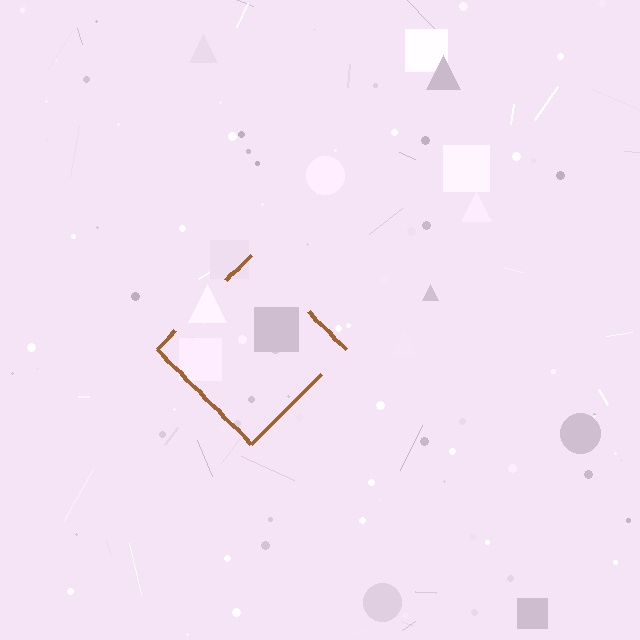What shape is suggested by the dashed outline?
The dashed outline suggests a diamond.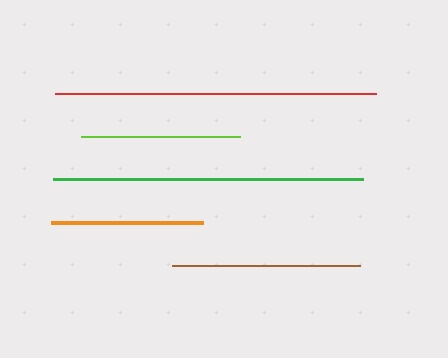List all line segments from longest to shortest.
From longest to shortest: red, green, brown, lime, orange.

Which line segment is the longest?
The red line is the longest at approximately 321 pixels.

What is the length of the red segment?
The red segment is approximately 321 pixels long.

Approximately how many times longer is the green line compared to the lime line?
The green line is approximately 1.9 times the length of the lime line.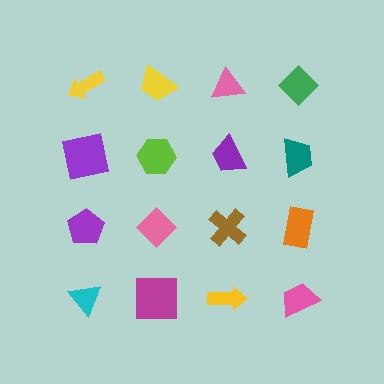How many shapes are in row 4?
4 shapes.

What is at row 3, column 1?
A purple pentagon.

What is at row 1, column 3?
A pink triangle.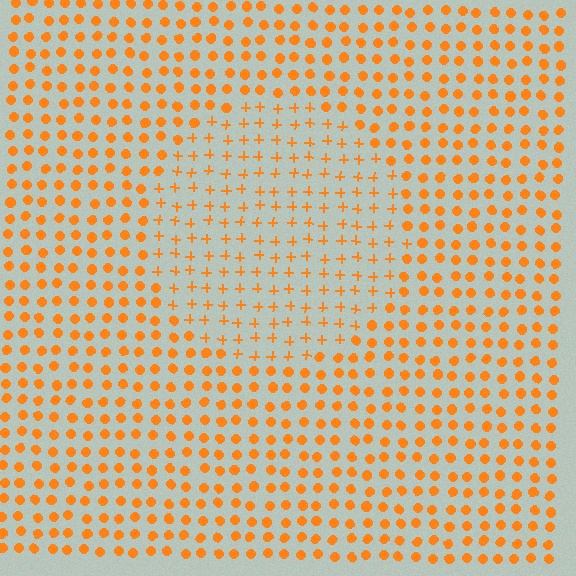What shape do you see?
I see a circle.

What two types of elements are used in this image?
The image uses plus signs inside the circle region and circles outside it.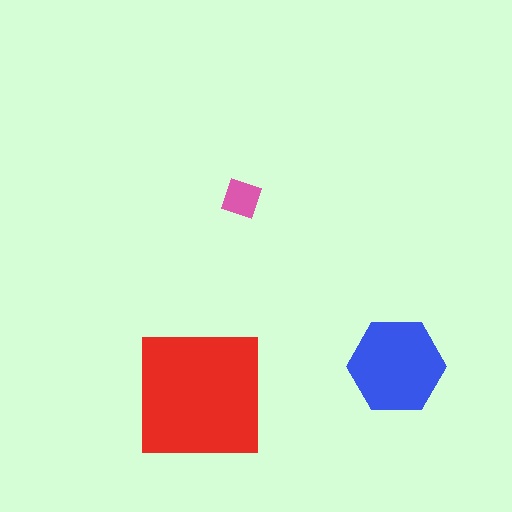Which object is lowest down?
The red square is bottommost.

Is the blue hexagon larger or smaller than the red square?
Smaller.